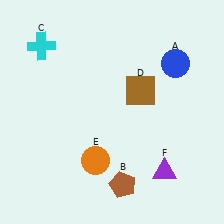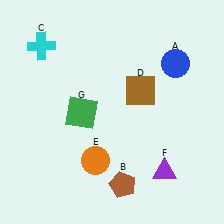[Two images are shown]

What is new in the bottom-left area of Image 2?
A green square (G) was added in the bottom-left area of Image 2.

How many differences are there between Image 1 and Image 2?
There is 1 difference between the two images.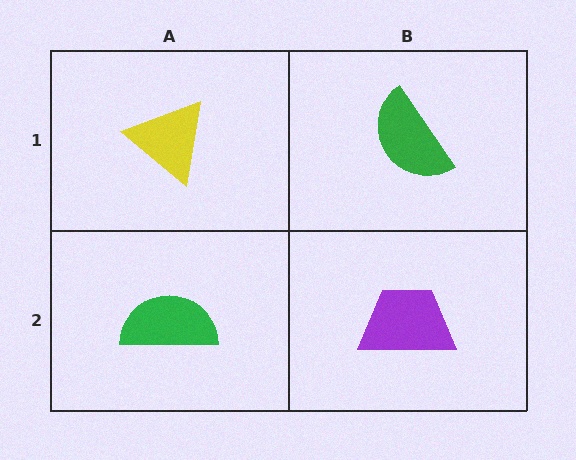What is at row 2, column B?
A purple trapezoid.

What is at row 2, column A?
A green semicircle.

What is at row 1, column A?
A yellow triangle.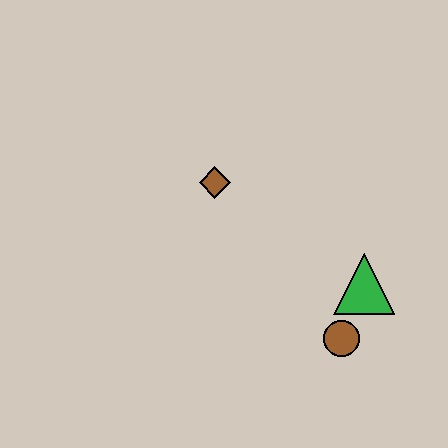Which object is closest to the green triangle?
The brown circle is closest to the green triangle.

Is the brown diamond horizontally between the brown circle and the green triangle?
No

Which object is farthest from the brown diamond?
The brown circle is farthest from the brown diamond.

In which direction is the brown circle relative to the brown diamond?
The brown circle is below the brown diamond.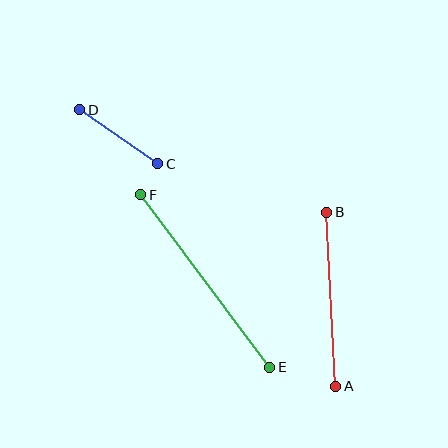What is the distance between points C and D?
The distance is approximately 95 pixels.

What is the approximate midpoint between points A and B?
The midpoint is at approximately (331, 299) pixels.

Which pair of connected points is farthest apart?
Points E and F are farthest apart.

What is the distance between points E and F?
The distance is approximately 215 pixels.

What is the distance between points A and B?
The distance is approximately 174 pixels.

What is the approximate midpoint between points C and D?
The midpoint is at approximately (119, 137) pixels.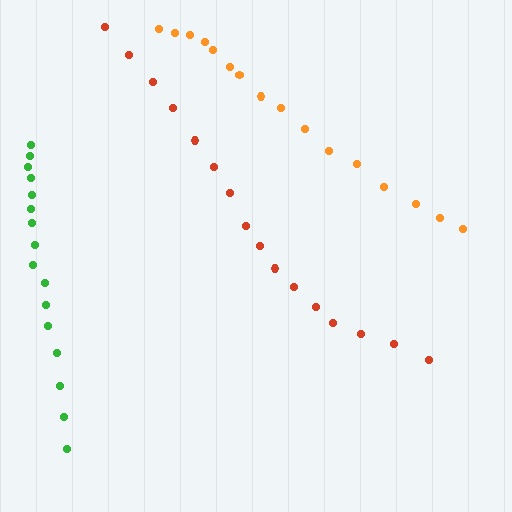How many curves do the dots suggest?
There are 3 distinct paths.